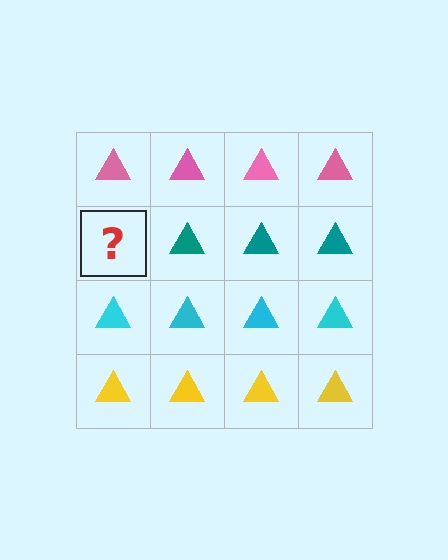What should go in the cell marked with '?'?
The missing cell should contain a teal triangle.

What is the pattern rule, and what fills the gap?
The rule is that each row has a consistent color. The gap should be filled with a teal triangle.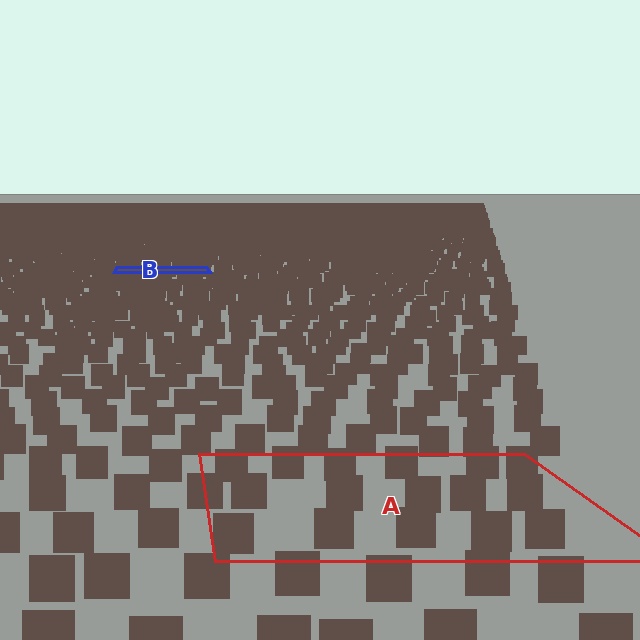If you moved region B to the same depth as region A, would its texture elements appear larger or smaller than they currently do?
They would appear larger. At a closer depth, the same texture elements are projected at a bigger on-screen size.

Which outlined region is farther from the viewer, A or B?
Region B is farther from the viewer — the texture elements inside it appear smaller and more densely packed.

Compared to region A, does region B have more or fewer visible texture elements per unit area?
Region B has more texture elements per unit area — they are packed more densely because it is farther away.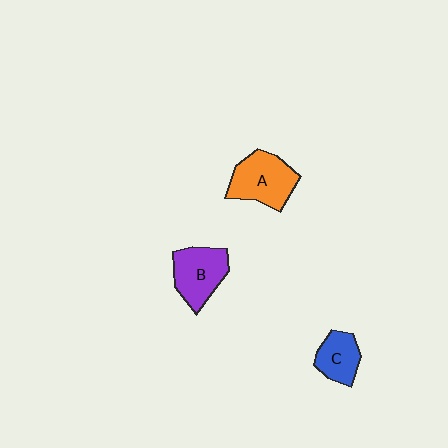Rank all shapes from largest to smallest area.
From largest to smallest: A (orange), B (purple), C (blue).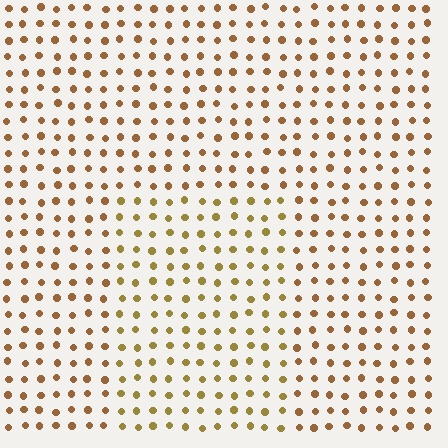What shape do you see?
I see a rectangle.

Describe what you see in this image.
The image is filled with small brown elements in a uniform arrangement. A rectangle-shaped region is visible where the elements are tinted to a slightly different hue, forming a subtle color boundary.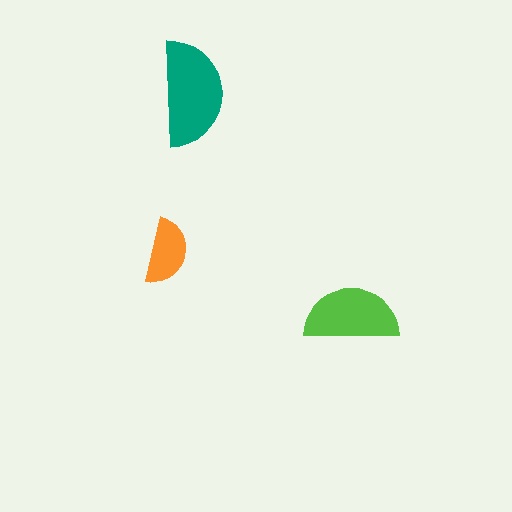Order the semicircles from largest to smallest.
the teal one, the lime one, the orange one.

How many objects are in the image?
There are 3 objects in the image.